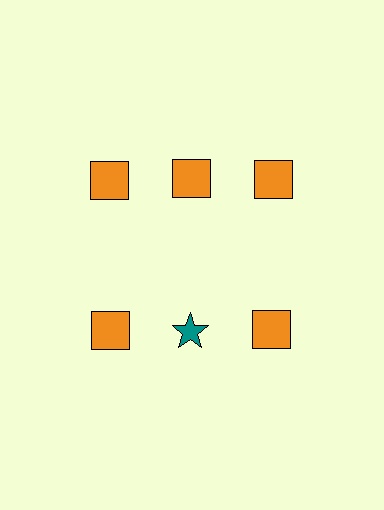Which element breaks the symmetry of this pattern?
The teal star in the second row, second from left column breaks the symmetry. All other shapes are orange squares.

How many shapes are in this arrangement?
There are 6 shapes arranged in a grid pattern.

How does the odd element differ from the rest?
It differs in both color (teal instead of orange) and shape (star instead of square).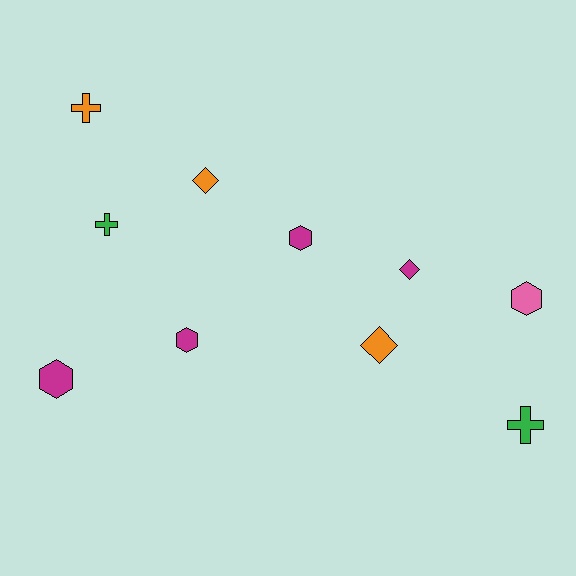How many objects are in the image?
There are 10 objects.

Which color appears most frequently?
Magenta, with 4 objects.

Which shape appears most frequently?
Hexagon, with 4 objects.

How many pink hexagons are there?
There is 1 pink hexagon.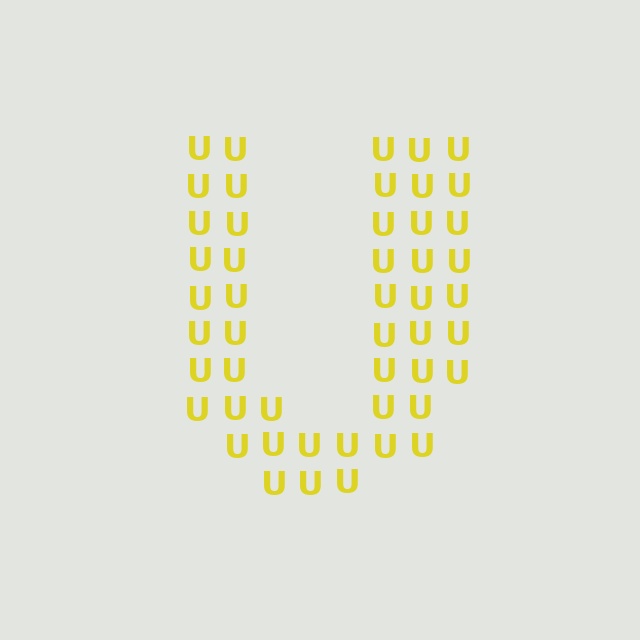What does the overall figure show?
The overall figure shows the letter U.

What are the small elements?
The small elements are letter U's.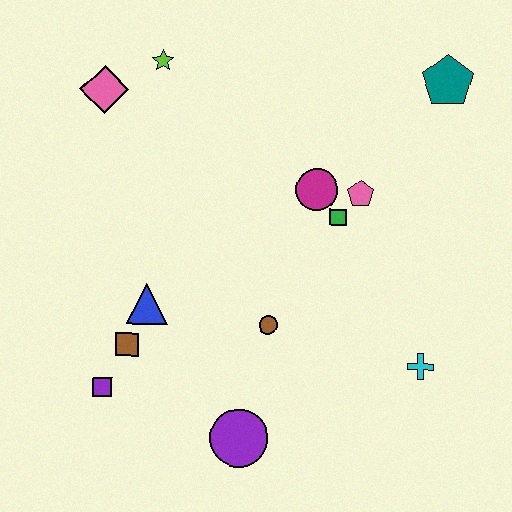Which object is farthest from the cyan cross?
The pink diamond is farthest from the cyan cross.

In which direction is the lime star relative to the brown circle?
The lime star is above the brown circle.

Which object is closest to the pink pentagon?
The green square is closest to the pink pentagon.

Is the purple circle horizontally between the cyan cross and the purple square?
Yes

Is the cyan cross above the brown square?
No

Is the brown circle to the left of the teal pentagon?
Yes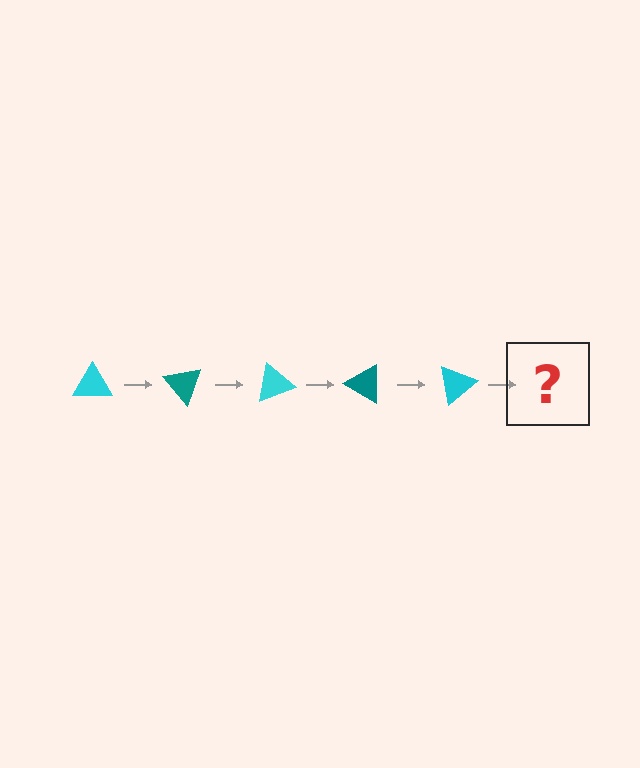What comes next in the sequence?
The next element should be a teal triangle, rotated 250 degrees from the start.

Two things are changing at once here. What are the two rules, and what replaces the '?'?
The two rules are that it rotates 50 degrees each step and the color cycles through cyan and teal. The '?' should be a teal triangle, rotated 250 degrees from the start.